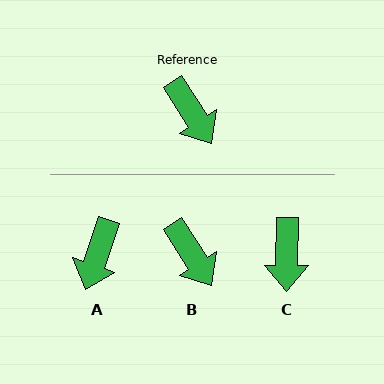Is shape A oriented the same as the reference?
No, it is off by about 51 degrees.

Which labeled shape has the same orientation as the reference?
B.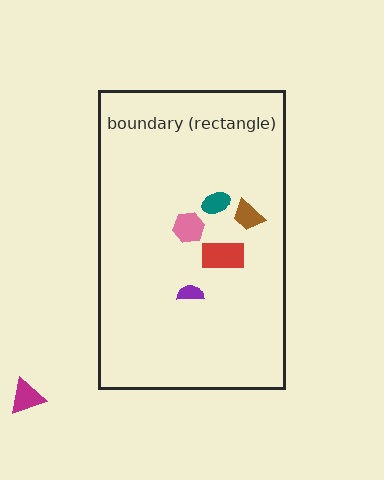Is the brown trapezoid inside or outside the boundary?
Inside.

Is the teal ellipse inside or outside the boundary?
Inside.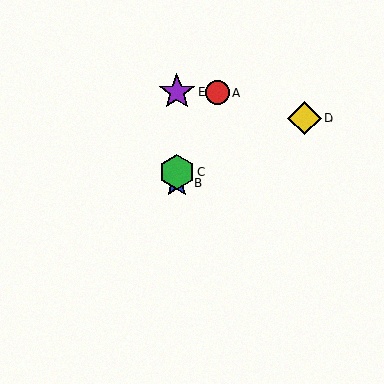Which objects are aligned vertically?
Objects B, C, E are aligned vertically.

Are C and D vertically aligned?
No, C is at x≈177 and D is at x≈305.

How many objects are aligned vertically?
3 objects (B, C, E) are aligned vertically.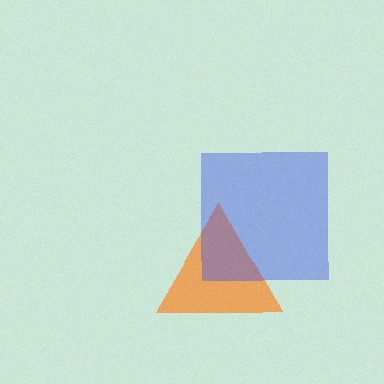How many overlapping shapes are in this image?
There are 2 overlapping shapes in the image.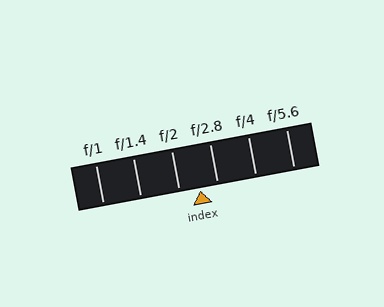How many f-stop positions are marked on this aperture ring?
There are 6 f-stop positions marked.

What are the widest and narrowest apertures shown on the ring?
The widest aperture shown is f/1 and the narrowest is f/5.6.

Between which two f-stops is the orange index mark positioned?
The index mark is between f/2 and f/2.8.